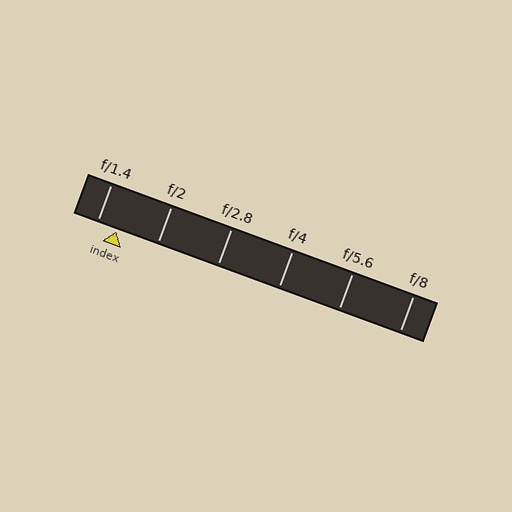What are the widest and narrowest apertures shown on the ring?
The widest aperture shown is f/1.4 and the narrowest is f/8.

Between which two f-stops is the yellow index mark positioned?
The index mark is between f/1.4 and f/2.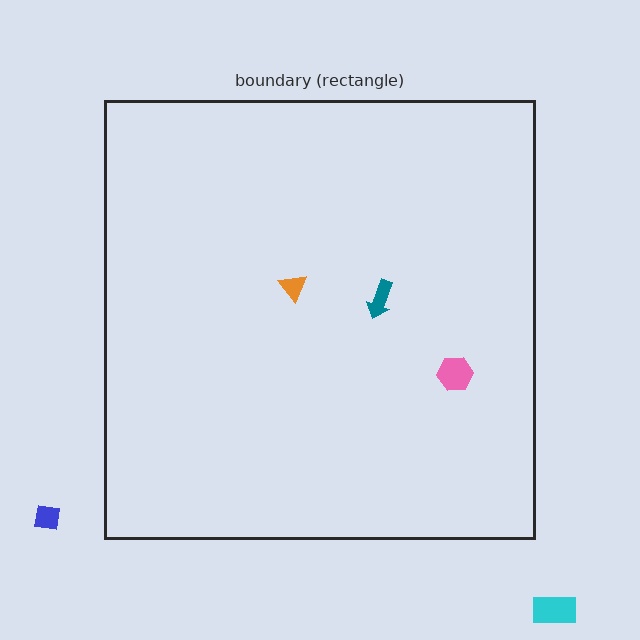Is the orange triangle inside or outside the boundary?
Inside.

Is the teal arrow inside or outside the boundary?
Inside.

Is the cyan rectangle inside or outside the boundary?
Outside.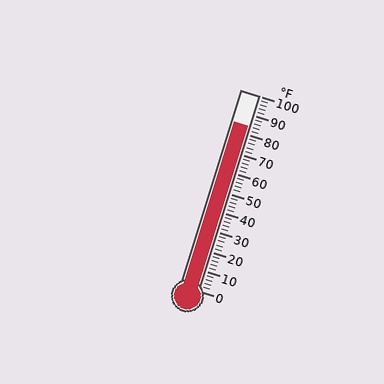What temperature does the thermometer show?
The thermometer shows approximately 84°F.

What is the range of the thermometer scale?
The thermometer scale ranges from 0°F to 100°F.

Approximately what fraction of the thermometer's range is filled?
The thermometer is filled to approximately 85% of its range.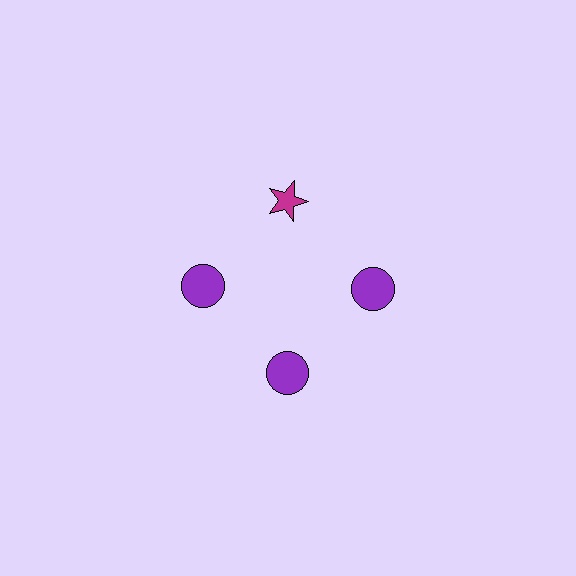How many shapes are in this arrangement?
There are 4 shapes arranged in a ring pattern.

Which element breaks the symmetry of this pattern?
The magenta star at roughly the 12 o'clock position breaks the symmetry. All other shapes are purple circles.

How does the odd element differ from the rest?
It differs in both color (magenta instead of purple) and shape (star instead of circle).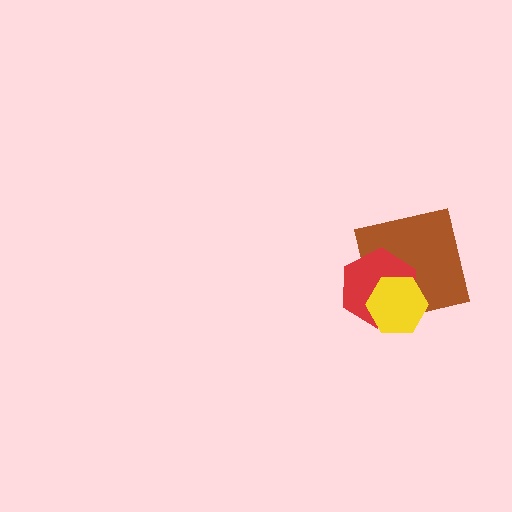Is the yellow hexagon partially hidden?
No, no other shape covers it.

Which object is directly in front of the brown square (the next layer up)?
The red hexagon is directly in front of the brown square.